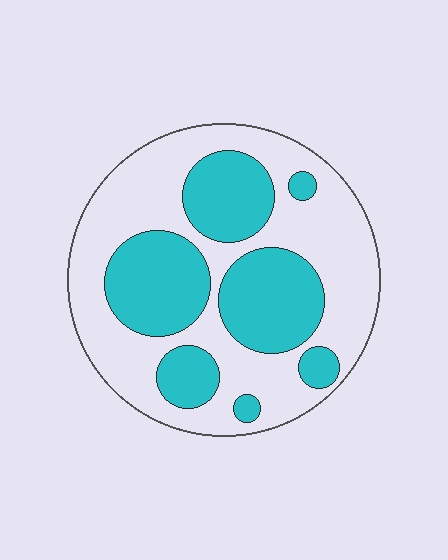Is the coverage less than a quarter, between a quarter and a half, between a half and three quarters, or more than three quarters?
Between a quarter and a half.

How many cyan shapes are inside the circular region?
7.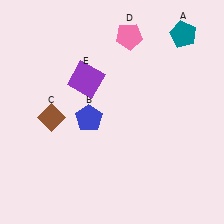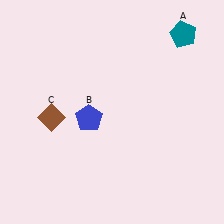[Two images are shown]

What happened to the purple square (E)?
The purple square (E) was removed in Image 2. It was in the top-left area of Image 1.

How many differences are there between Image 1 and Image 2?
There are 2 differences between the two images.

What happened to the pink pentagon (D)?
The pink pentagon (D) was removed in Image 2. It was in the top-right area of Image 1.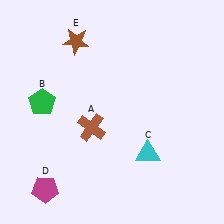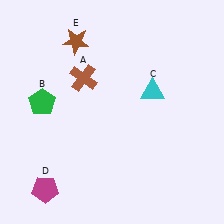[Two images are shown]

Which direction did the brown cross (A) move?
The brown cross (A) moved up.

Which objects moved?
The objects that moved are: the brown cross (A), the cyan triangle (C).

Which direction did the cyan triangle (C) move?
The cyan triangle (C) moved up.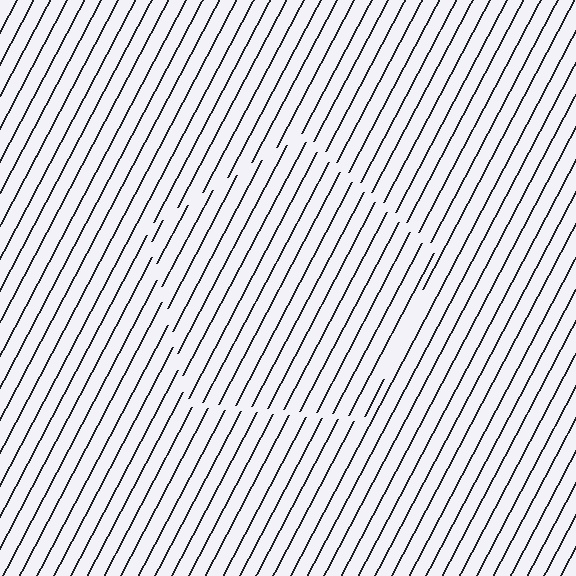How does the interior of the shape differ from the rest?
The interior of the shape contains the same grating, shifted by half a period — the contour is defined by the phase discontinuity where line-ends from the inner and outer gratings abut.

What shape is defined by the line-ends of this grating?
An illusory pentagon. The interior of the shape contains the same grating, shifted by half a period — the contour is defined by the phase discontinuity where line-ends from the inner and outer gratings abut.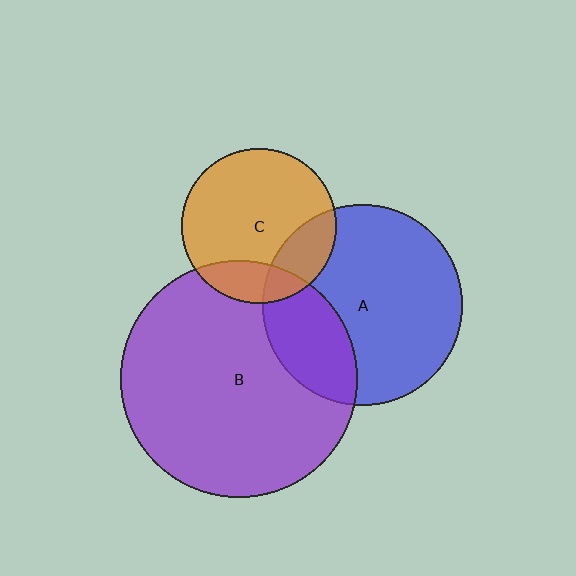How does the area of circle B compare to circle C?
Approximately 2.3 times.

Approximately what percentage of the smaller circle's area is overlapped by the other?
Approximately 20%.